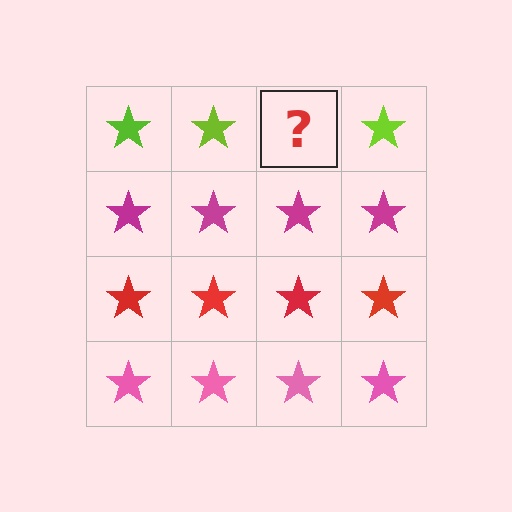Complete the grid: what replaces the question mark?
The question mark should be replaced with a lime star.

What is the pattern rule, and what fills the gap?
The rule is that each row has a consistent color. The gap should be filled with a lime star.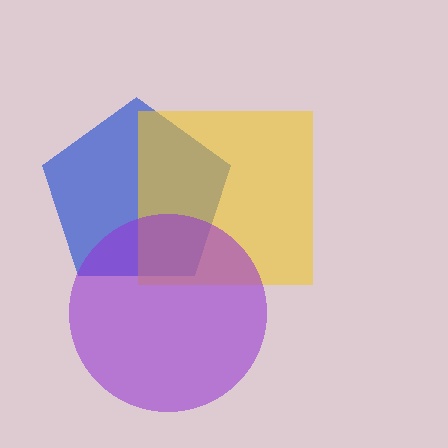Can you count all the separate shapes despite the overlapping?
Yes, there are 3 separate shapes.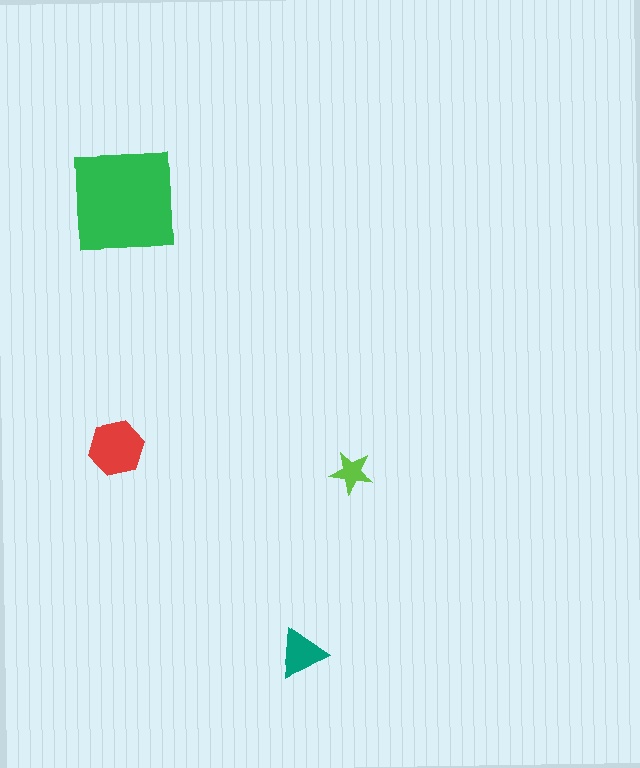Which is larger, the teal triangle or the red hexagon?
The red hexagon.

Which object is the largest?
The green square.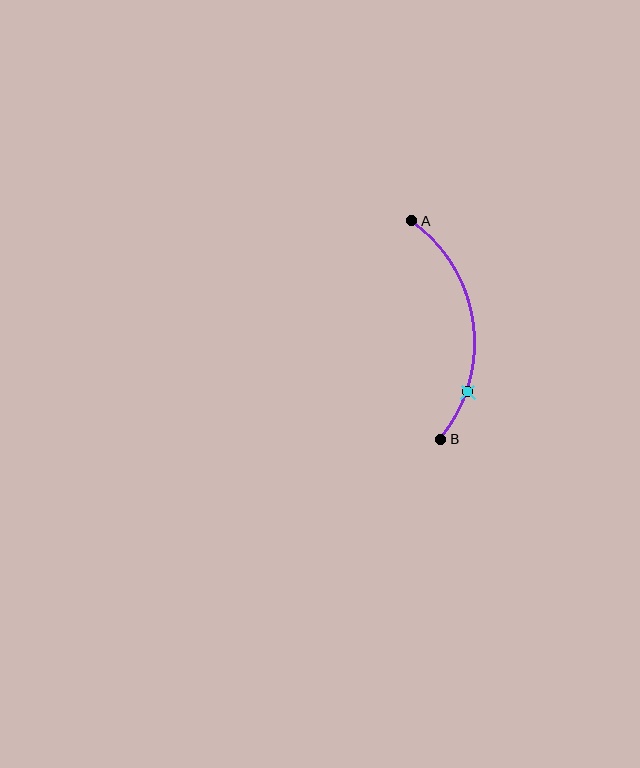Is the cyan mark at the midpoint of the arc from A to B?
No. The cyan mark lies on the arc but is closer to endpoint B. The arc midpoint would be at the point on the curve equidistant along the arc from both A and B.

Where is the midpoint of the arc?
The arc midpoint is the point on the curve farthest from the straight line joining A and B. It sits to the right of that line.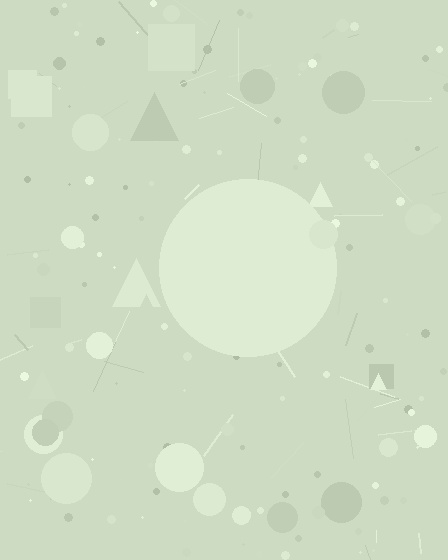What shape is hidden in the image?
A circle is hidden in the image.